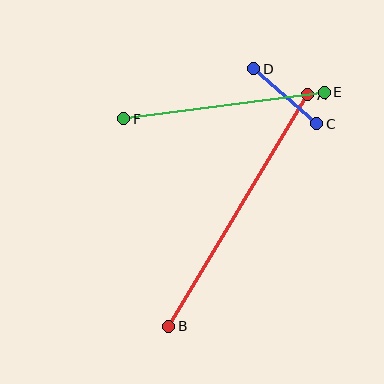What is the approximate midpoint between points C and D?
The midpoint is at approximately (285, 96) pixels.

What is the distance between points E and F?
The distance is approximately 203 pixels.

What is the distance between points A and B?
The distance is approximately 270 pixels.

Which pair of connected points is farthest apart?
Points A and B are farthest apart.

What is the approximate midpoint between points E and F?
The midpoint is at approximately (224, 106) pixels.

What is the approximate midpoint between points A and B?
The midpoint is at approximately (238, 210) pixels.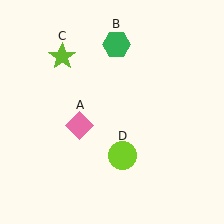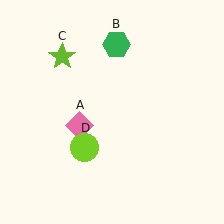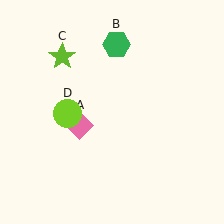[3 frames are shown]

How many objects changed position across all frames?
1 object changed position: lime circle (object D).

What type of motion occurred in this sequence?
The lime circle (object D) rotated clockwise around the center of the scene.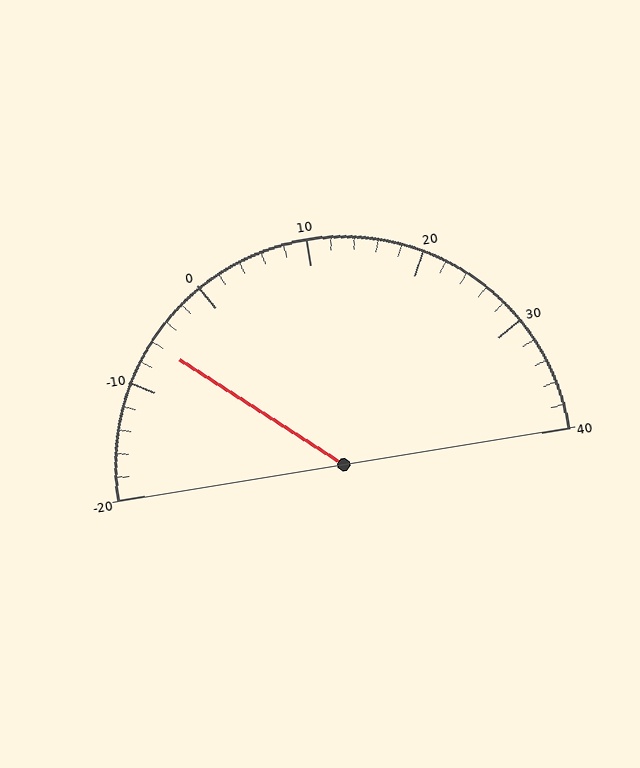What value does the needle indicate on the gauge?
The needle indicates approximately -6.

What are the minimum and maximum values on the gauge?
The gauge ranges from -20 to 40.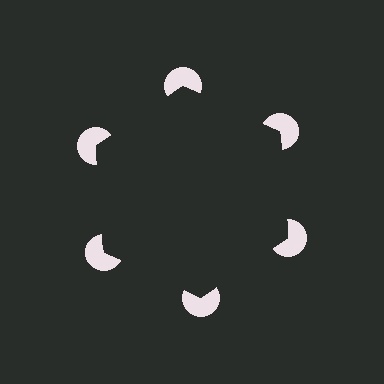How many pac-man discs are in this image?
There are 6 — one at each vertex of the illusory hexagon.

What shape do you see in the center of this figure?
An illusory hexagon — its edges are inferred from the aligned wedge cuts in the pac-man discs, not physically drawn.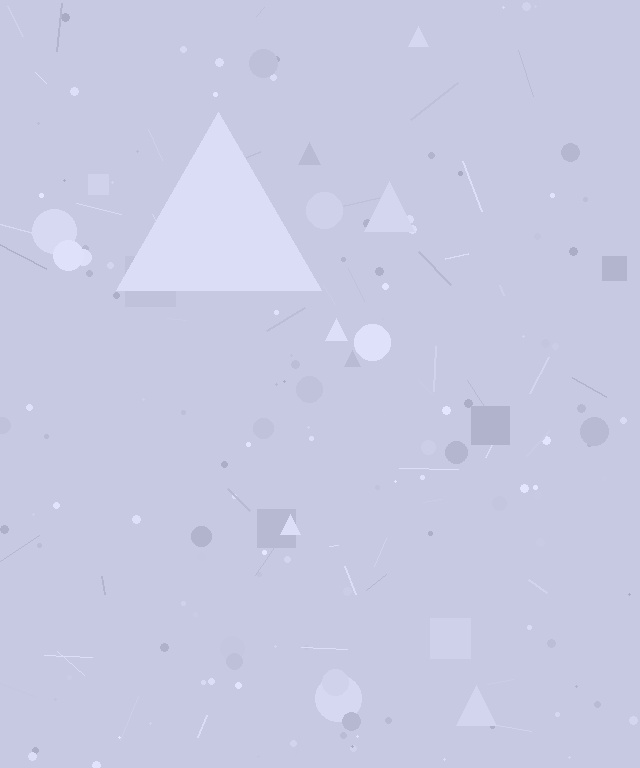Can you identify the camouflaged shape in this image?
The camouflaged shape is a triangle.